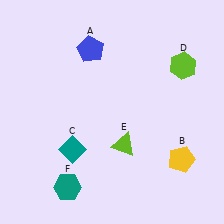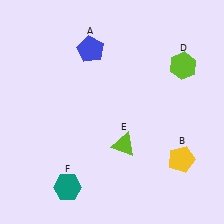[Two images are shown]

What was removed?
The teal diamond (C) was removed in Image 2.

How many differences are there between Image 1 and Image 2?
There is 1 difference between the two images.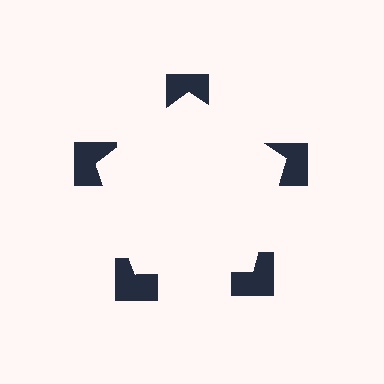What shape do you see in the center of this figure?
An illusory pentagon — its edges are inferred from the aligned wedge cuts in the notched squares, not physically drawn.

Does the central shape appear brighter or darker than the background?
It typically appears slightly brighter than the background, even though no actual brightness change is drawn.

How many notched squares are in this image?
There are 5 — one at each vertex of the illusory pentagon.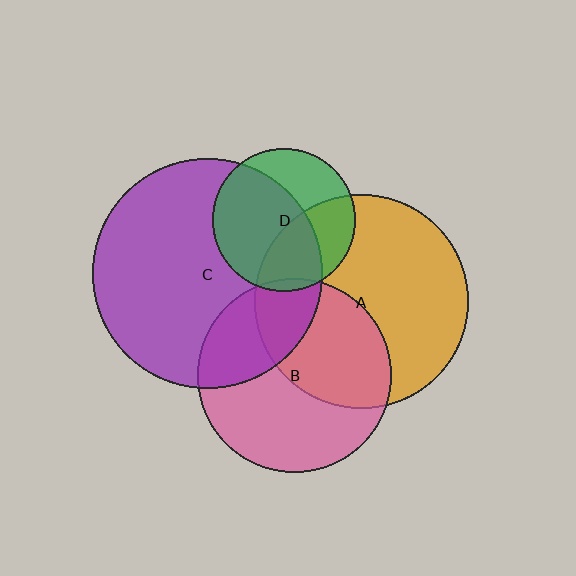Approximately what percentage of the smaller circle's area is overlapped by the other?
Approximately 45%.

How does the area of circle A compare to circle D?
Approximately 2.2 times.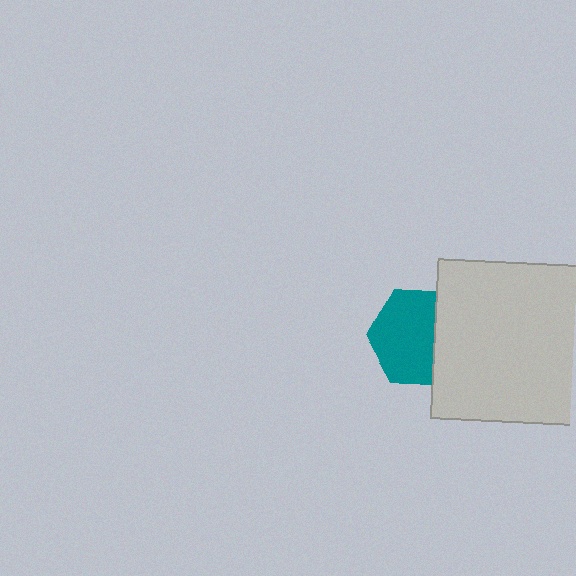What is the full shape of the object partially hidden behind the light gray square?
The partially hidden object is a teal hexagon.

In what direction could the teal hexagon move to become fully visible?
The teal hexagon could move left. That would shift it out from behind the light gray square entirely.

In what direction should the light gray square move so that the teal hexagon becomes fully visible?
The light gray square should move right. That is the shortest direction to clear the overlap and leave the teal hexagon fully visible.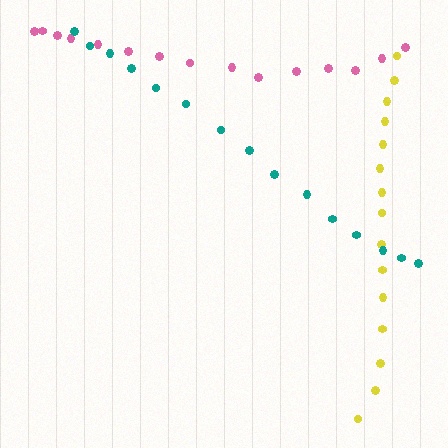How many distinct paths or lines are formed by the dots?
There are 3 distinct paths.